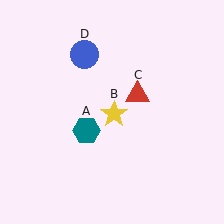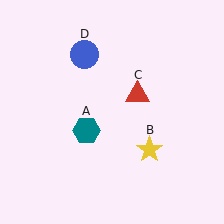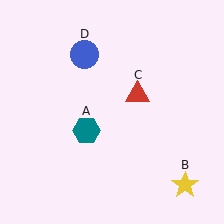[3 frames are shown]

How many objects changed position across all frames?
1 object changed position: yellow star (object B).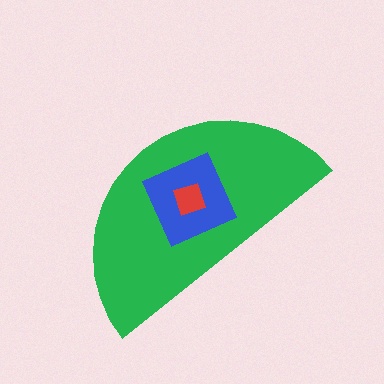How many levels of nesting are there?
3.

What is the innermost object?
The red square.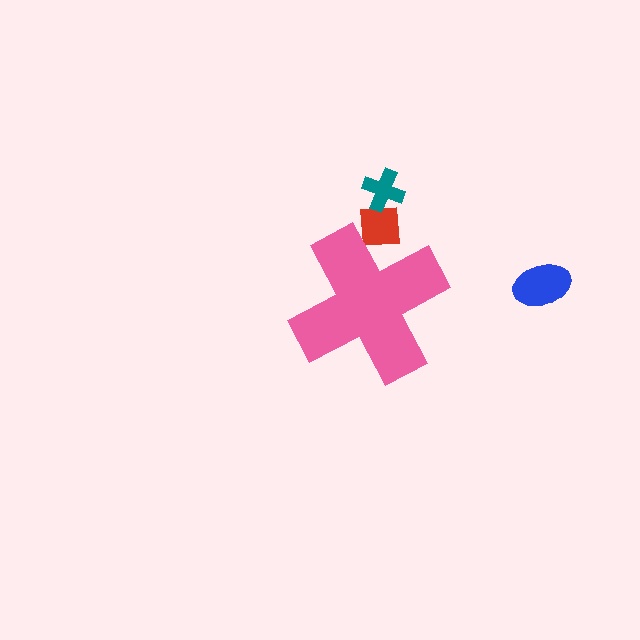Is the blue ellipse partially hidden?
No, the blue ellipse is fully visible.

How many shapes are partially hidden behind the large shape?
1 shape is partially hidden.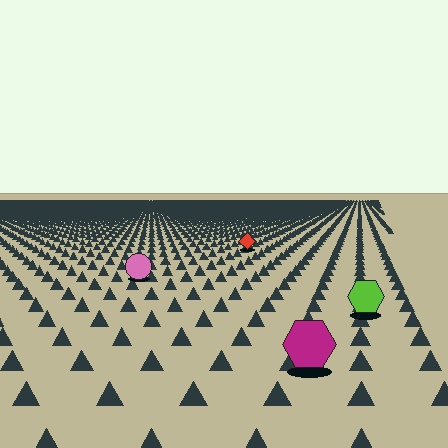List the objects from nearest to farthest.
From nearest to farthest: the magenta hexagon, the lime hexagon, the pink circle, the red diamond.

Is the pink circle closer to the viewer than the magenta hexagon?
No. The magenta hexagon is closer — you can tell from the texture gradient: the ground texture is coarser near it.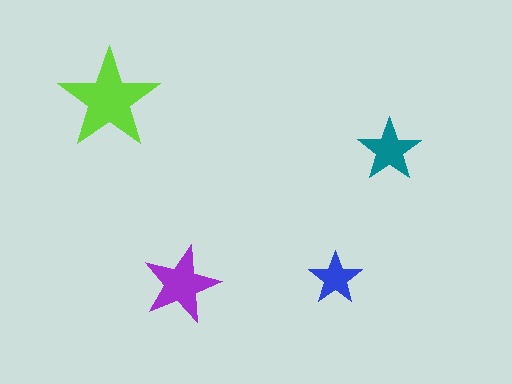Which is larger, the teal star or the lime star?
The lime one.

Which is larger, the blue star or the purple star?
The purple one.